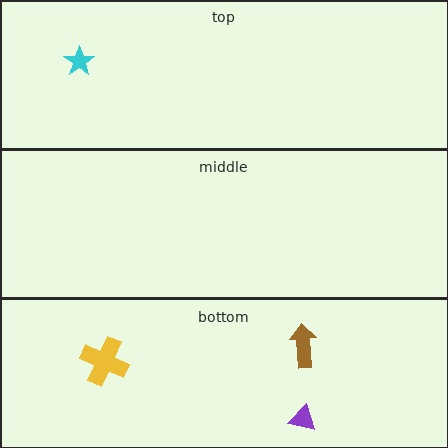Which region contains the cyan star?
The top region.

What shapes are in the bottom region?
The brown arrow, the yellow cross, the purple triangle.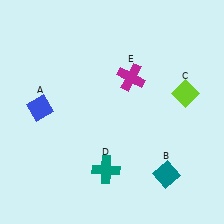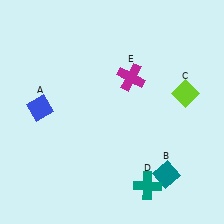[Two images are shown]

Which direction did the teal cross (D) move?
The teal cross (D) moved right.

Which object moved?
The teal cross (D) moved right.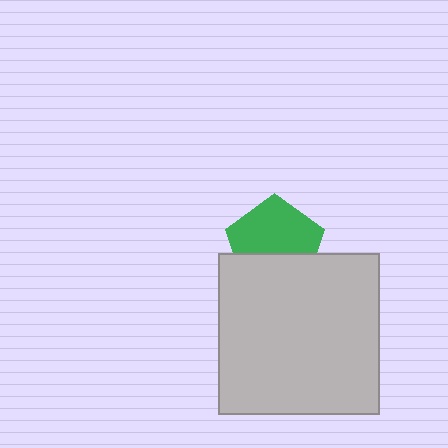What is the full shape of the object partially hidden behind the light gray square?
The partially hidden object is a green pentagon.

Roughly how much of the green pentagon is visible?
About half of it is visible (roughly 62%).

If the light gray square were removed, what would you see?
You would see the complete green pentagon.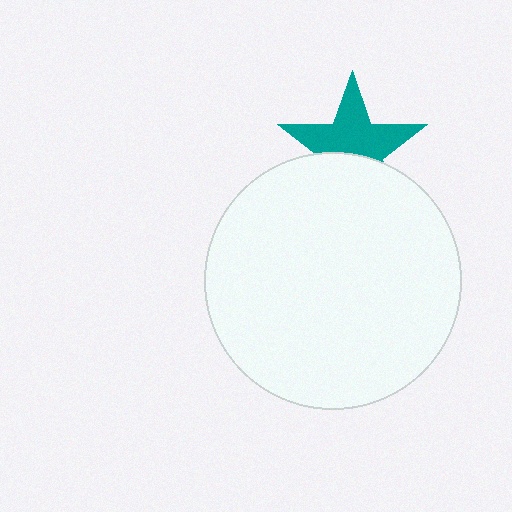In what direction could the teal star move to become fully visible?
The teal star could move up. That would shift it out from behind the white circle entirely.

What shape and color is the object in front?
The object in front is a white circle.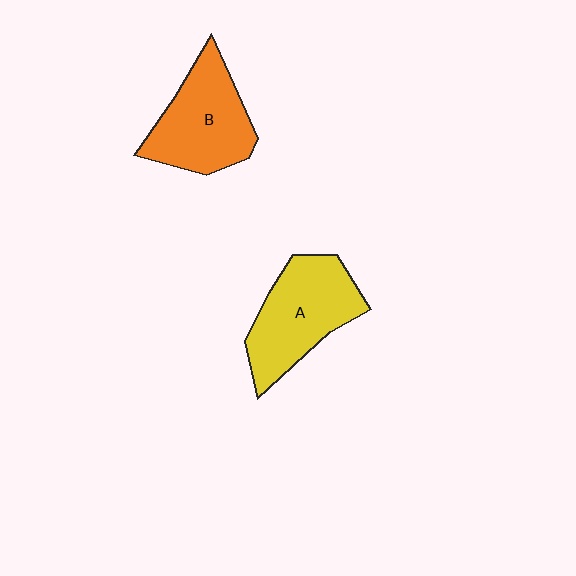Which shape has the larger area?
Shape A (yellow).